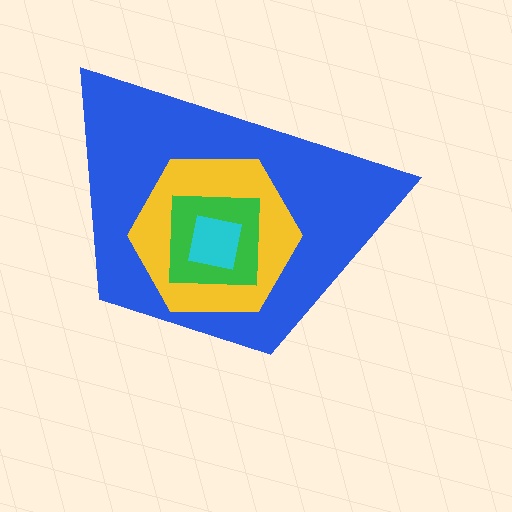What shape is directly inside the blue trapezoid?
The yellow hexagon.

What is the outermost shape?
The blue trapezoid.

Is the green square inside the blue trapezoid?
Yes.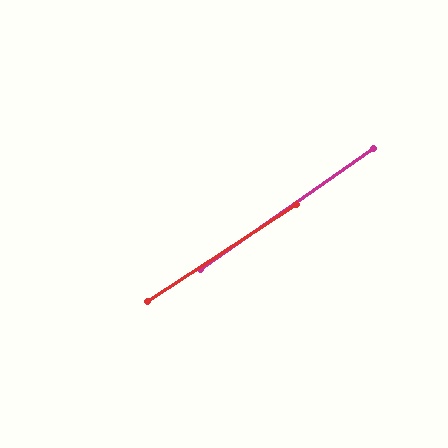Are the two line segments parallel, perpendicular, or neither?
Parallel — their directions differ by only 1.9°.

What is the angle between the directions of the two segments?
Approximately 2 degrees.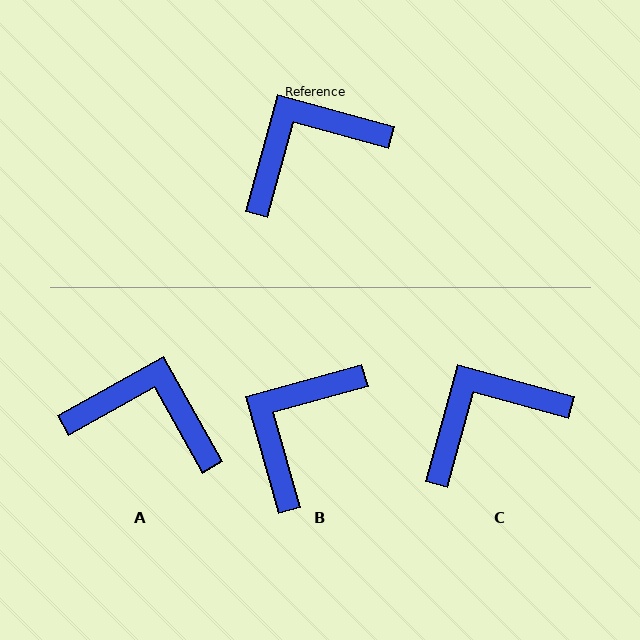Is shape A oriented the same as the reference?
No, it is off by about 45 degrees.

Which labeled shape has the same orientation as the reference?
C.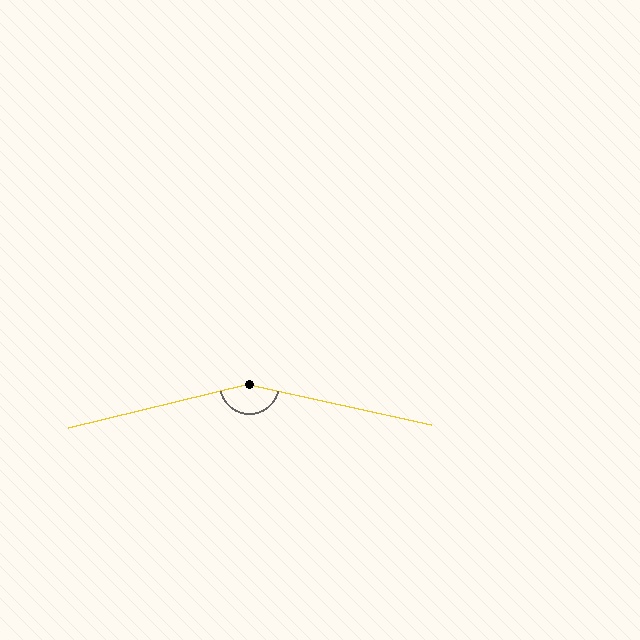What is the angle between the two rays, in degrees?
Approximately 154 degrees.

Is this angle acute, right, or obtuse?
It is obtuse.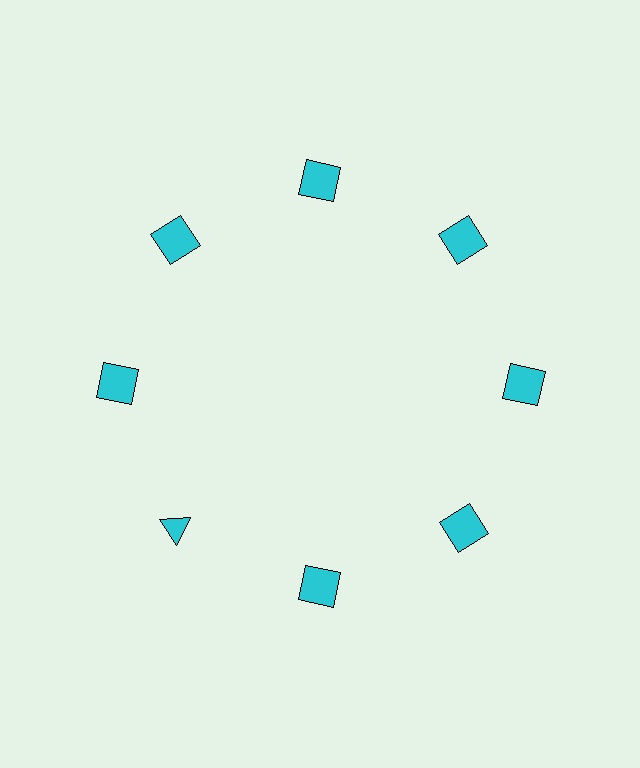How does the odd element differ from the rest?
It has a different shape: triangle instead of square.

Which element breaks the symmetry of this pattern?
The cyan triangle at roughly the 8 o'clock position breaks the symmetry. All other shapes are cyan squares.